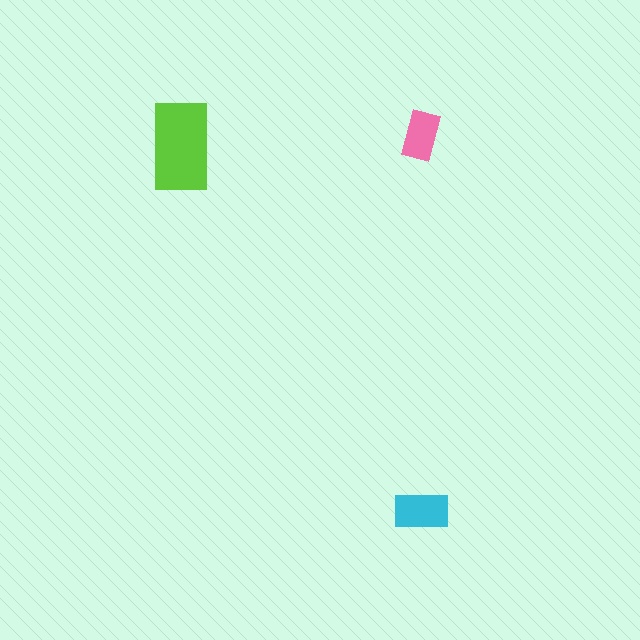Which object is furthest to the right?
The cyan rectangle is rightmost.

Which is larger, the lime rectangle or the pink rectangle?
The lime one.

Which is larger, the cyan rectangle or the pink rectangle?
The cyan one.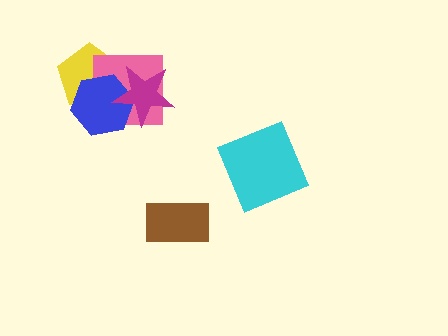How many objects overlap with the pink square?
3 objects overlap with the pink square.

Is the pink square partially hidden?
Yes, it is partially covered by another shape.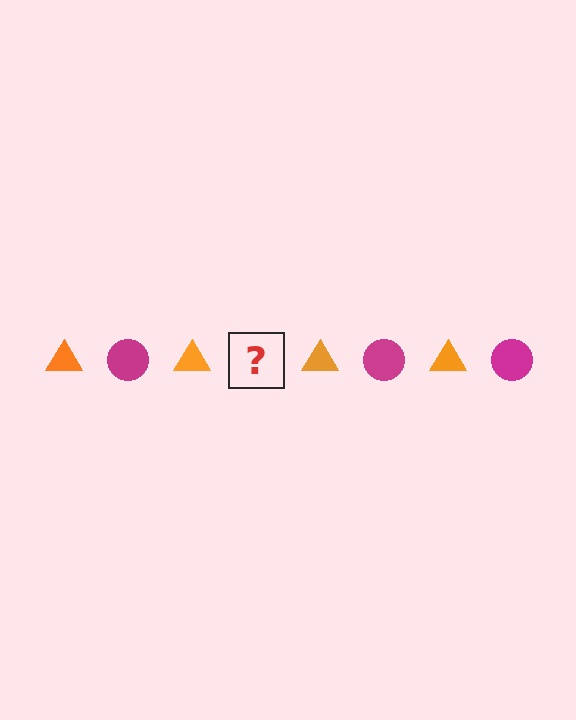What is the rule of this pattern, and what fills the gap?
The rule is that the pattern alternates between orange triangle and magenta circle. The gap should be filled with a magenta circle.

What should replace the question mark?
The question mark should be replaced with a magenta circle.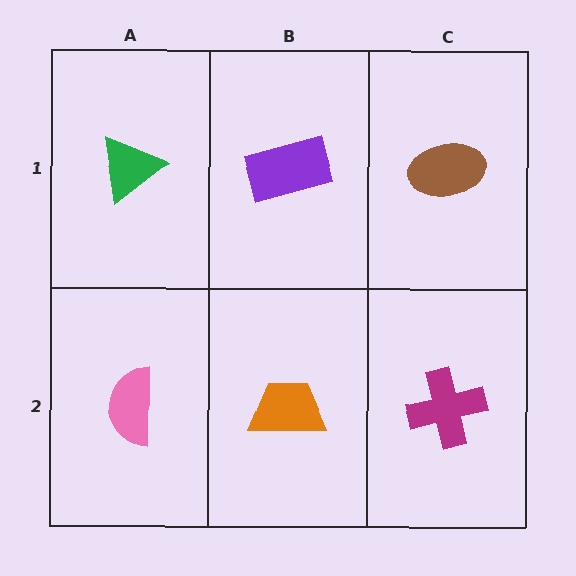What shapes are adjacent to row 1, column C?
A magenta cross (row 2, column C), a purple rectangle (row 1, column B).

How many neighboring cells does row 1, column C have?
2.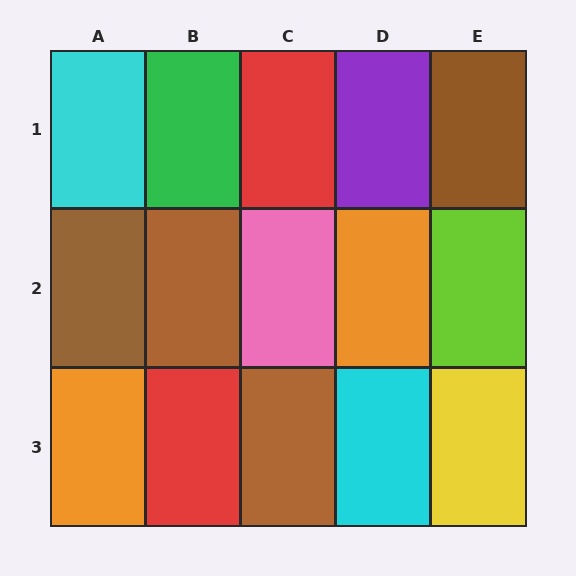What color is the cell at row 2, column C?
Pink.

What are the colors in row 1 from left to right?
Cyan, green, red, purple, brown.